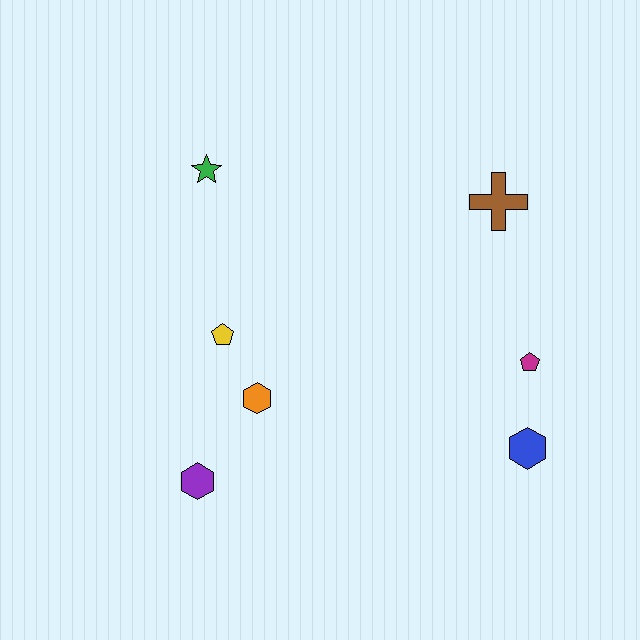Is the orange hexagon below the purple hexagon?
No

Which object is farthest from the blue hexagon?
The green star is farthest from the blue hexagon.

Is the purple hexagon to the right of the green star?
No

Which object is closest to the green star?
The yellow pentagon is closest to the green star.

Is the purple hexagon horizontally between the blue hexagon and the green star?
No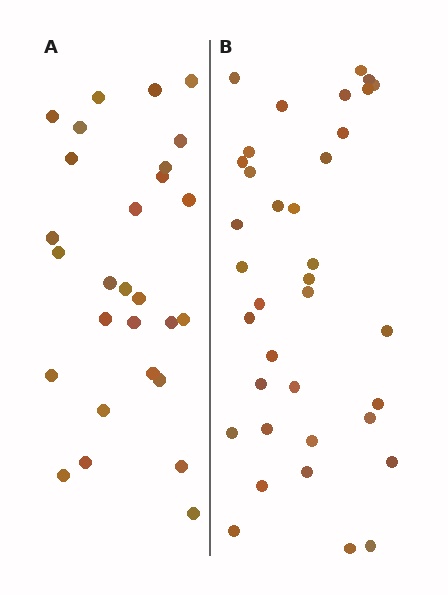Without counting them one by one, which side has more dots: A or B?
Region B (the right region) has more dots.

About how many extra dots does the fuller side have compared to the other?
Region B has roughly 8 or so more dots than region A.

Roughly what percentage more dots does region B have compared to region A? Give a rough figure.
About 30% more.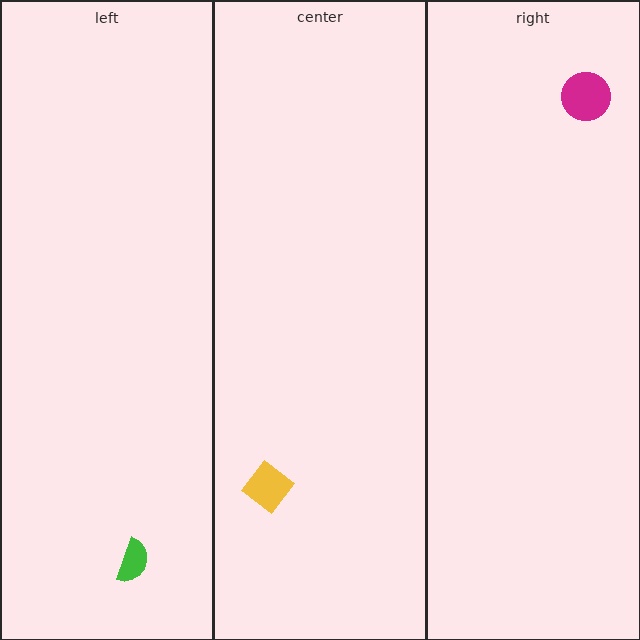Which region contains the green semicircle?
The left region.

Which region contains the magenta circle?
The right region.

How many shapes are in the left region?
1.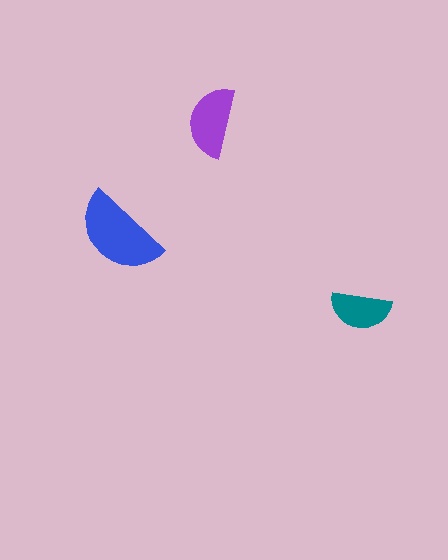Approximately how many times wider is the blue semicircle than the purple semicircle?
About 1.5 times wider.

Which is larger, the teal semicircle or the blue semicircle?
The blue one.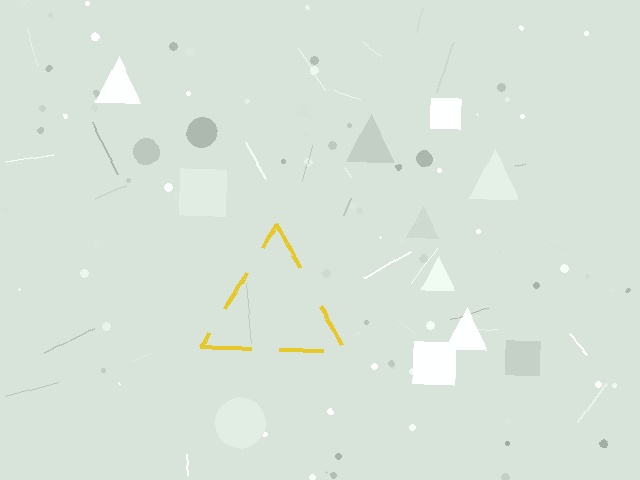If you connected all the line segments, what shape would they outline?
They would outline a triangle.